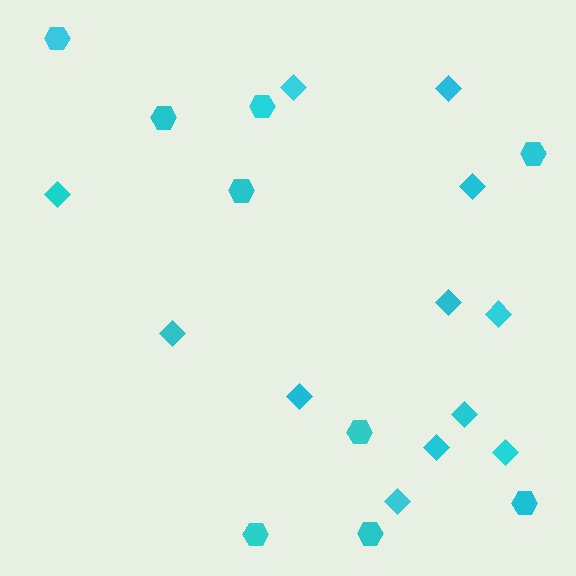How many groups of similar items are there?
There are 2 groups: one group of hexagons (9) and one group of diamonds (12).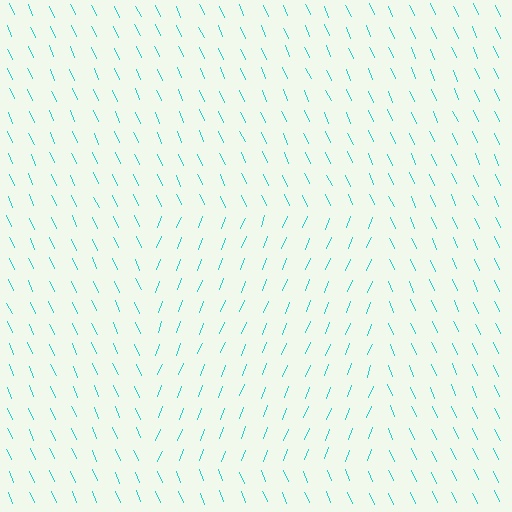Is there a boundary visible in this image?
Yes, there is a texture boundary formed by a change in line orientation.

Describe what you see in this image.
The image is filled with small cyan line segments. A rectangle region in the image has lines oriented differently from the surrounding lines, creating a visible texture boundary.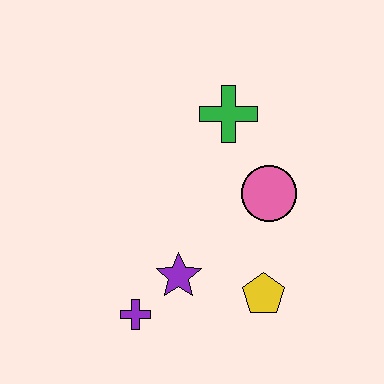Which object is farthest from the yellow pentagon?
The green cross is farthest from the yellow pentagon.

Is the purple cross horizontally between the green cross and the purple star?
No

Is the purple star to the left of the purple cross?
No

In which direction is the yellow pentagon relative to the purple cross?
The yellow pentagon is to the right of the purple cross.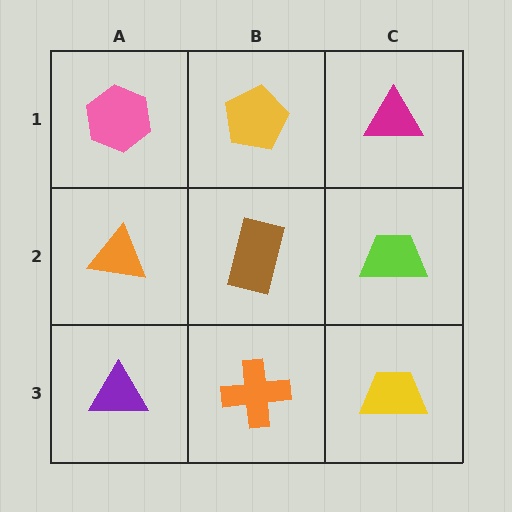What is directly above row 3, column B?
A brown rectangle.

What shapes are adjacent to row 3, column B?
A brown rectangle (row 2, column B), a purple triangle (row 3, column A), a yellow trapezoid (row 3, column C).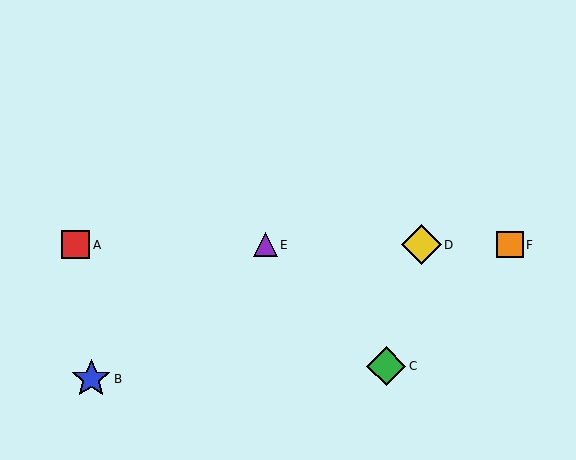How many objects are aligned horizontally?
4 objects (A, D, E, F) are aligned horizontally.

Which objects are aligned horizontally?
Objects A, D, E, F are aligned horizontally.